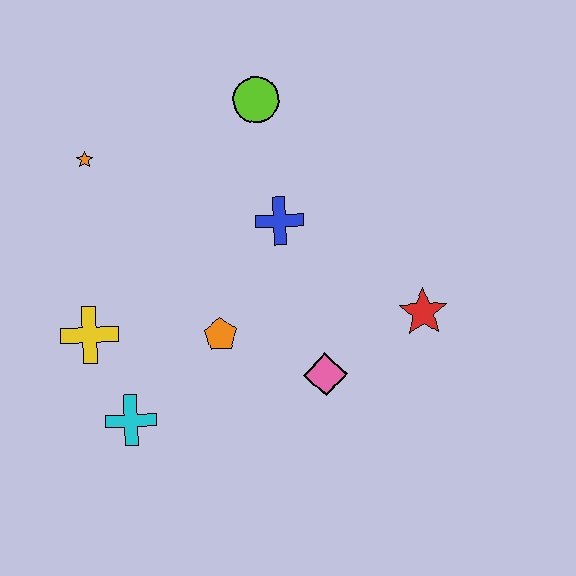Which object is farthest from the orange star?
The red star is farthest from the orange star.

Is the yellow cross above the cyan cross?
Yes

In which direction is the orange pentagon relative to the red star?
The orange pentagon is to the left of the red star.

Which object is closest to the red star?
The pink diamond is closest to the red star.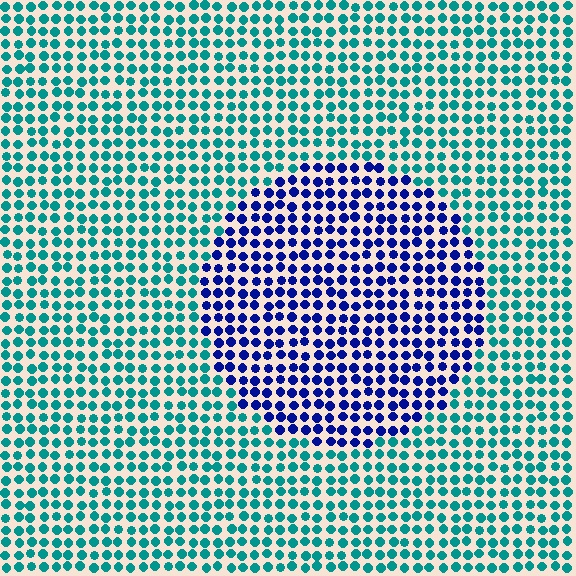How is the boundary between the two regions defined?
The boundary is defined purely by a slight shift in hue (about 58 degrees). Spacing, size, and orientation are identical on both sides.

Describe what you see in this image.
The image is filled with small teal elements in a uniform arrangement. A circle-shaped region is visible where the elements are tinted to a slightly different hue, forming a subtle color boundary.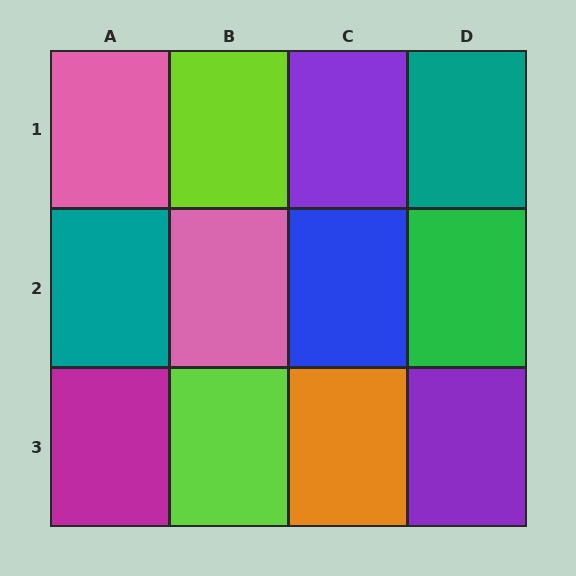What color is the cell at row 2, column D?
Green.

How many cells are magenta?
1 cell is magenta.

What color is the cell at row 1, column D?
Teal.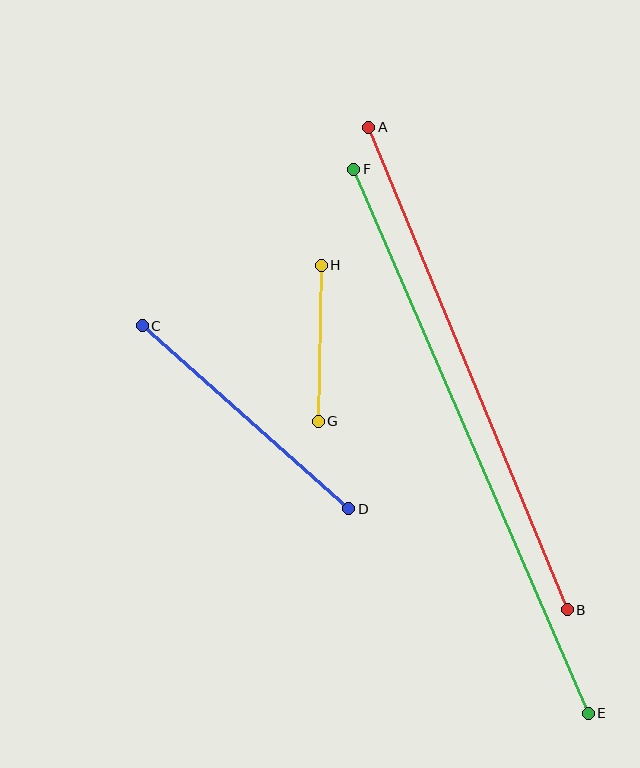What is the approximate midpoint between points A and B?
The midpoint is at approximately (468, 368) pixels.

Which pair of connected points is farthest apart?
Points E and F are farthest apart.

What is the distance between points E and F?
The distance is approximately 593 pixels.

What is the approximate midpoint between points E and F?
The midpoint is at approximately (471, 441) pixels.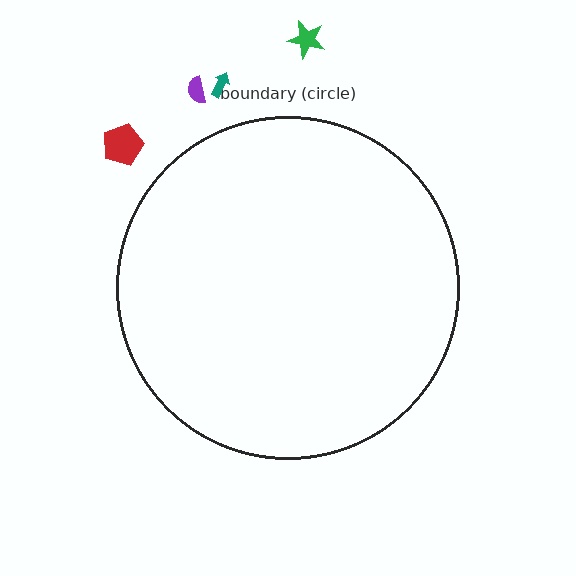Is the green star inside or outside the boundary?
Outside.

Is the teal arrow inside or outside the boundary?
Outside.